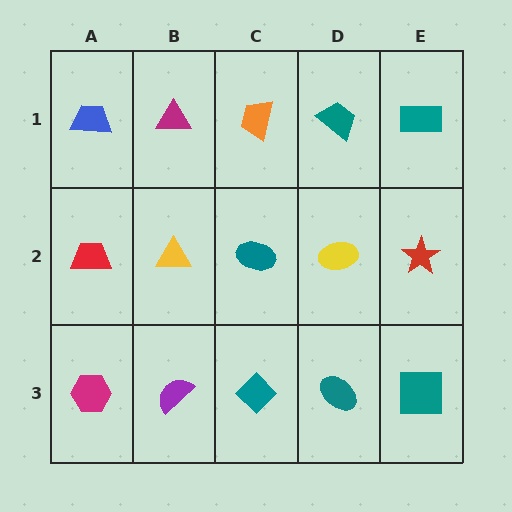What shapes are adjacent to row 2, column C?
An orange trapezoid (row 1, column C), a teal diamond (row 3, column C), a yellow triangle (row 2, column B), a yellow ellipse (row 2, column D).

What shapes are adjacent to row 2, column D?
A teal trapezoid (row 1, column D), a teal ellipse (row 3, column D), a teal ellipse (row 2, column C), a red star (row 2, column E).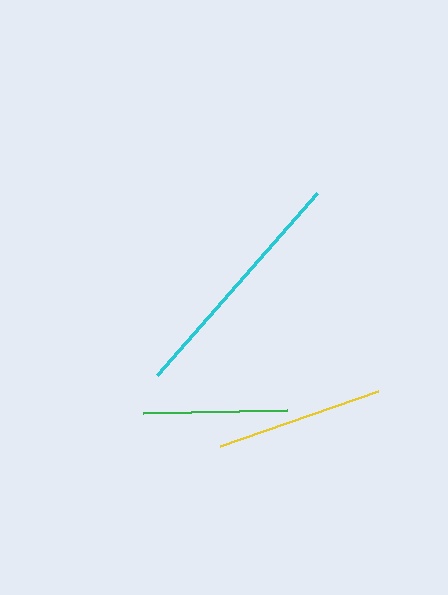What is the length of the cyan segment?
The cyan segment is approximately 243 pixels long.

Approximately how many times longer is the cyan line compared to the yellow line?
The cyan line is approximately 1.5 times the length of the yellow line.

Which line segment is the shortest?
The green line is the shortest at approximately 145 pixels.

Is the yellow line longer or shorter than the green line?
The yellow line is longer than the green line.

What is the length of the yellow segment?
The yellow segment is approximately 167 pixels long.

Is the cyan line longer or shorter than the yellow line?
The cyan line is longer than the yellow line.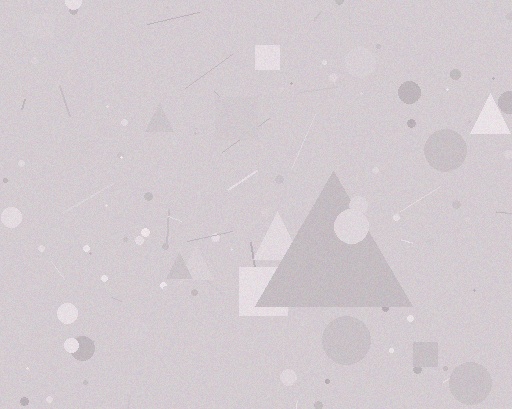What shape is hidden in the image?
A triangle is hidden in the image.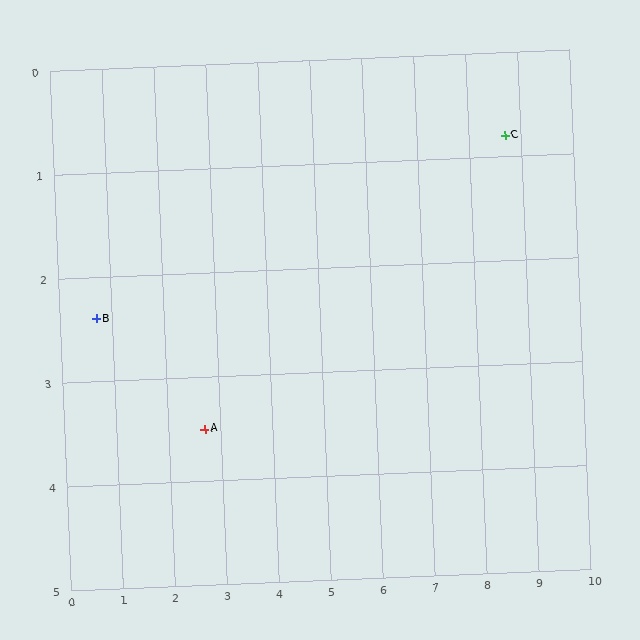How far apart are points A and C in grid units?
Points A and C are about 6.6 grid units apart.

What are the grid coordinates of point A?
Point A is at approximately (2.7, 3.5).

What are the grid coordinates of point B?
Point B is at approximately (0.7, 2.4).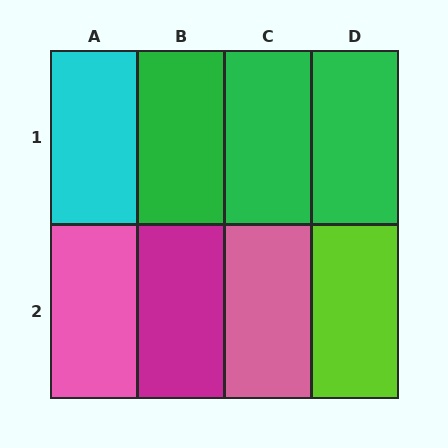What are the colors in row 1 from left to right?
Cyan, green, green, green.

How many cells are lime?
1 cell is lime.